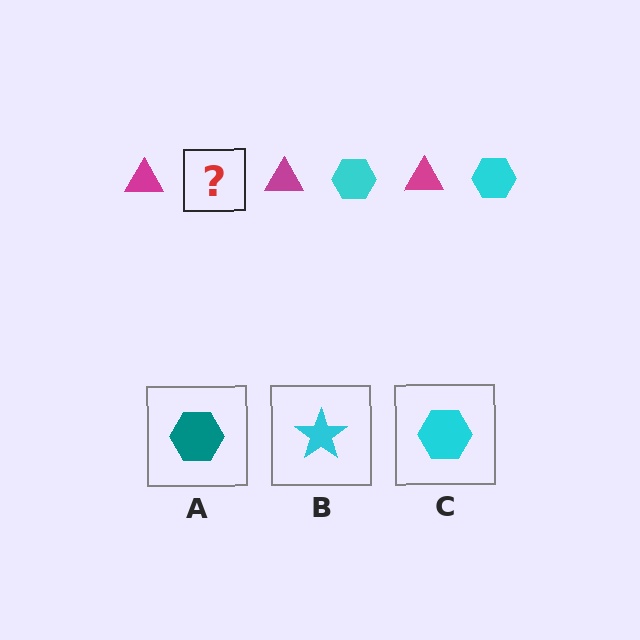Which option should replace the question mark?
Option C.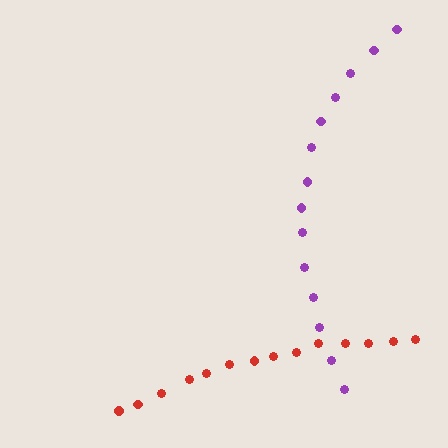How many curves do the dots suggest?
There are 2 distinct paths.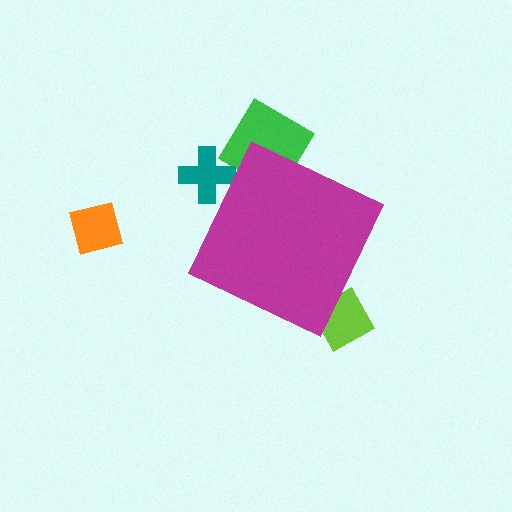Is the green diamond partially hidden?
Yes, the green diamond is partially hidden behind the magenta diamond.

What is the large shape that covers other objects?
A magenta diamond.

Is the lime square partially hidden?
Yes, the lime square is partially hidden behind the magenta diamond.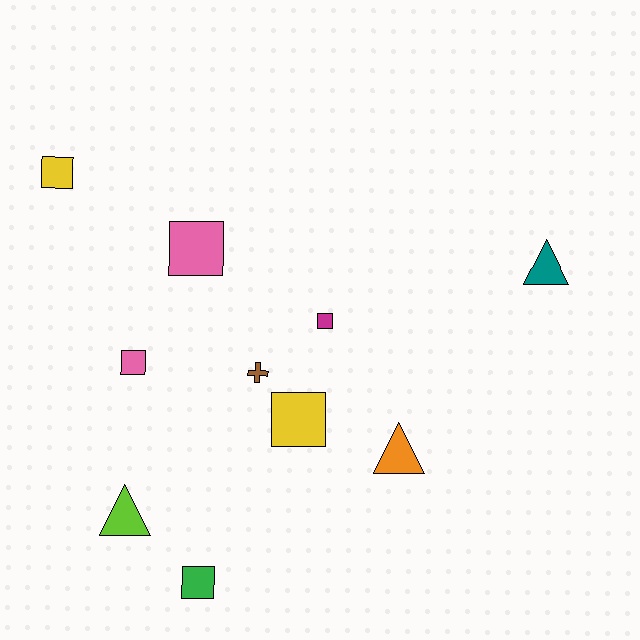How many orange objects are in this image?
There is 1 orange object.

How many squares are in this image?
There are 6 squares.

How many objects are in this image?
There are 10 objects.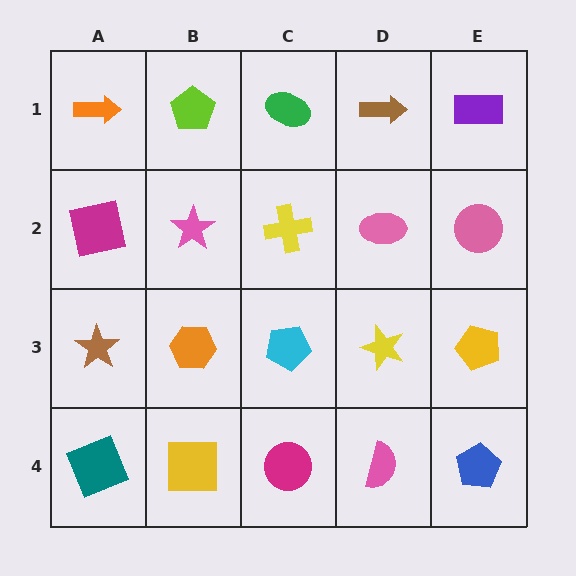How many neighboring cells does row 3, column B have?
4.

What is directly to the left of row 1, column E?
A brown arrow.